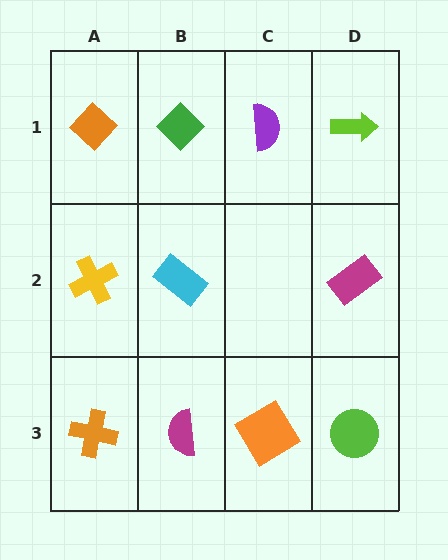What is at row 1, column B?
A green diamond.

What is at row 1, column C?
A purple semicircle.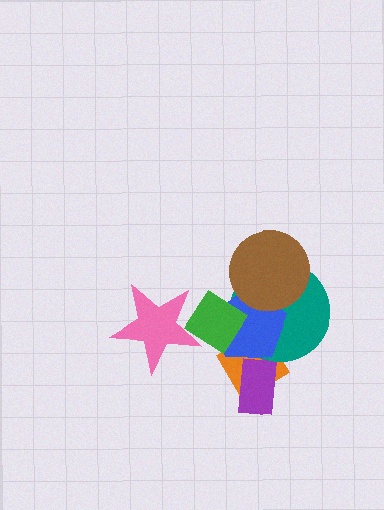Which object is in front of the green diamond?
The pink star is in front of the green diamond.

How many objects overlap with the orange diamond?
3 objects overlap with the orange diamond.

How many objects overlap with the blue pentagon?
4 objects overlap with the blue pentagon.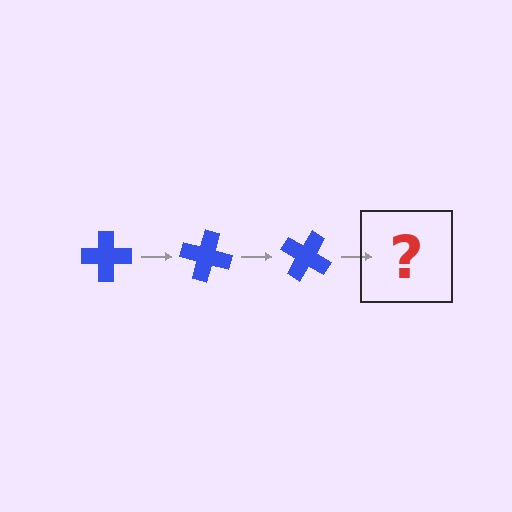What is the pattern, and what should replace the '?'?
The pattern is that the cross rotates 15 degrees each step. The '?' should be a blue cross rotated 45 degrees.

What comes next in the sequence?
The next element should be a blue cross rotated 45 degrees.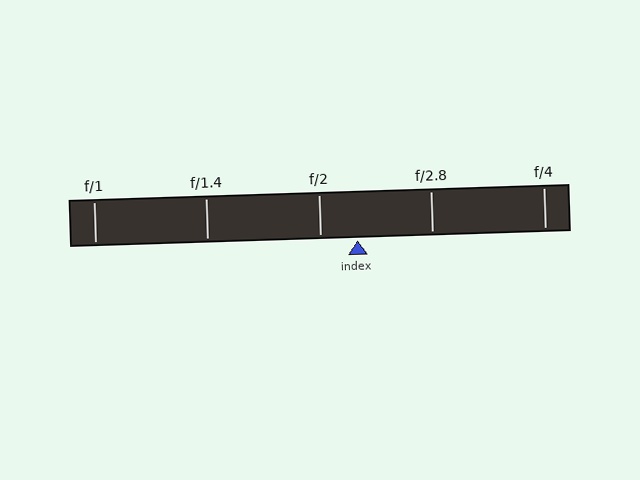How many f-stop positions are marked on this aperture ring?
There are 5 f-stop positions marked.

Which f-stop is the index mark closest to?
The index mark is closest to f/2.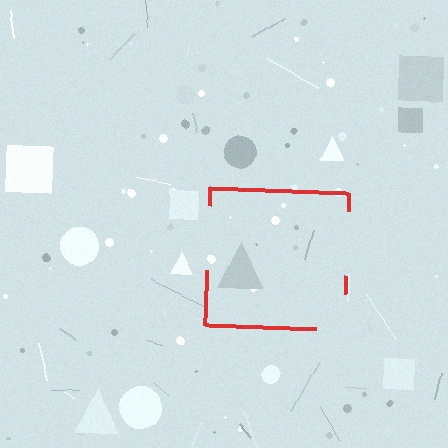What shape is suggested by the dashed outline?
The dashed outline suggests a square.